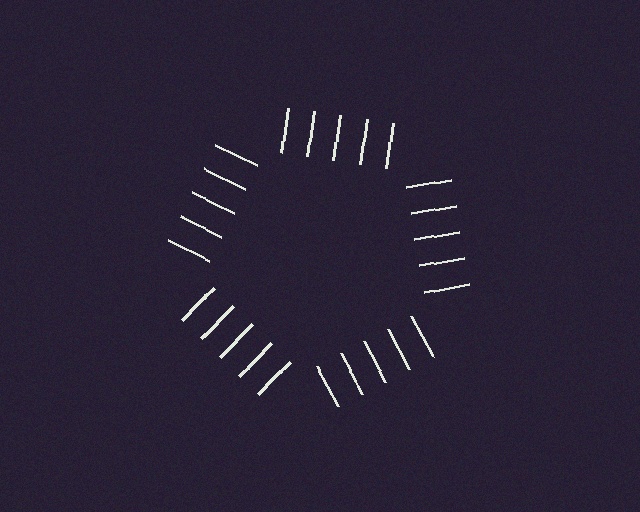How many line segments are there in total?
25 — 5 along each of the 5 edges.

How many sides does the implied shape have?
5 sides — the line-ends trace a pentagon.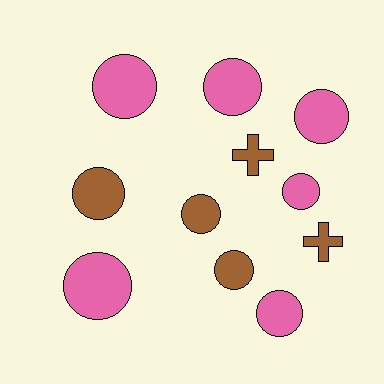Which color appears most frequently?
Pink, with 6 objects.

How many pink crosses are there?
There are no pink crosses.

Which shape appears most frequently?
Circle, with 9 objects.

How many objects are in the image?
There are 11 objects.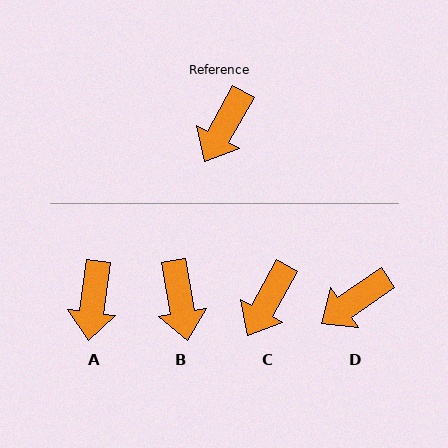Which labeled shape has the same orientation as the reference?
C.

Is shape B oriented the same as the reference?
No, it is off by about 39 degrees.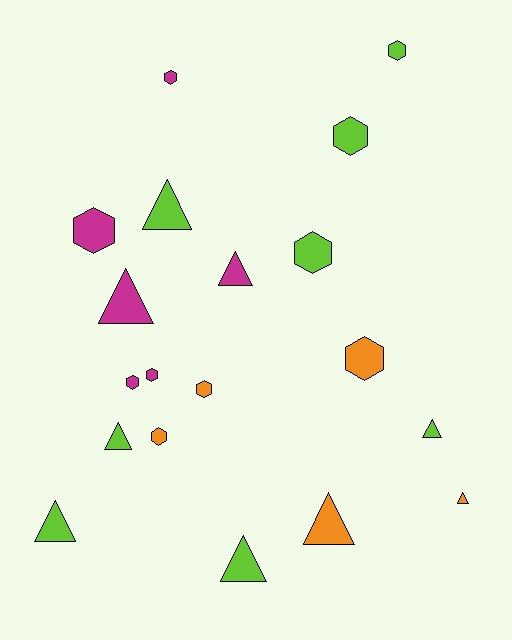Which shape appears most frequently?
Hexagon, with 10 objects.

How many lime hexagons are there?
There are 3 lime hexagons.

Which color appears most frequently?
Lime, with 8 objects.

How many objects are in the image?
There are 19 objects.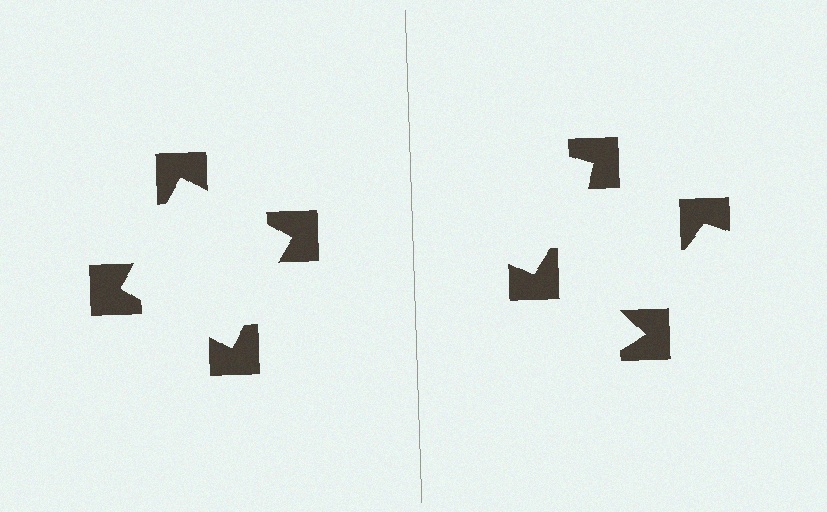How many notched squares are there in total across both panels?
8 — 4 on each side.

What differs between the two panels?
The notched squares are positioned identically on both sides; only the wedge orientations differ. On the left they align to a square; on the right they are misaligned.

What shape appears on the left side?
An illusory square.